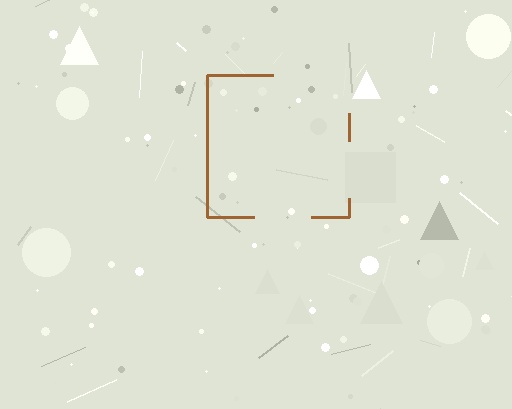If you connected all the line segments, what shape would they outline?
They would outline a square.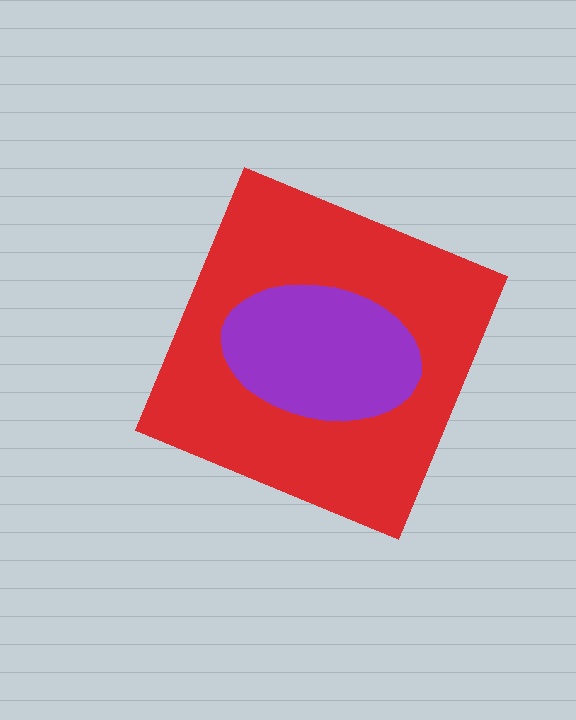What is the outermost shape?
The red diamond.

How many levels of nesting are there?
2.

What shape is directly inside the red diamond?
The purple ellipse.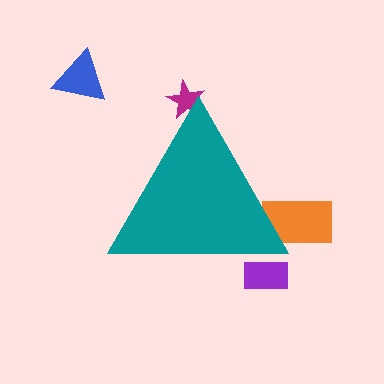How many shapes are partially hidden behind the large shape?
3 shapes are partially hidden.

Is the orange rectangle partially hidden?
Yes, the orange rectangle is partially hidden behind the teal triangle.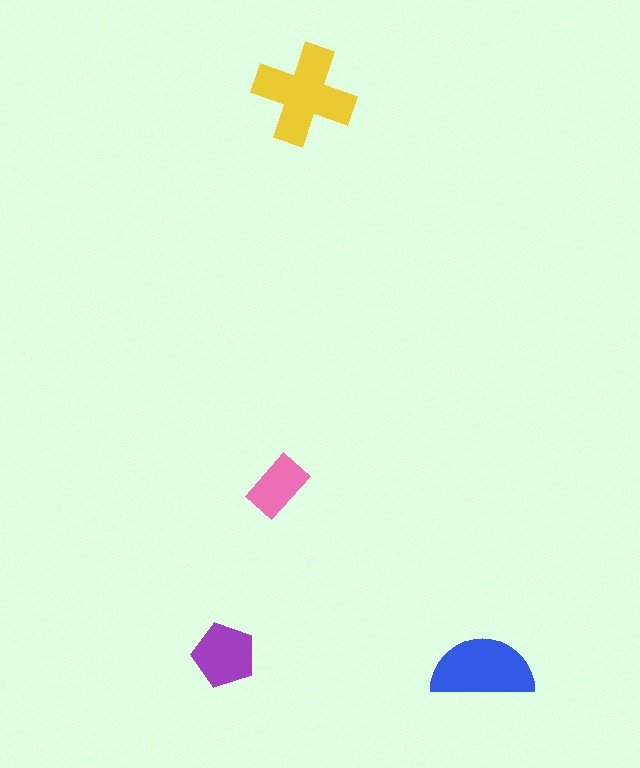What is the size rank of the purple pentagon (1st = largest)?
3rd.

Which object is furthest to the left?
The purple pentagon is leftmost.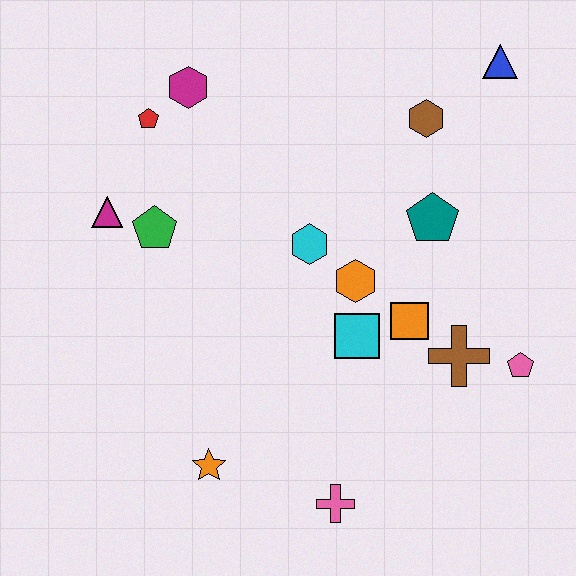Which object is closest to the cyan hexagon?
The orange hexagon is closest to the cyan hexagon.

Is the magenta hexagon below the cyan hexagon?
No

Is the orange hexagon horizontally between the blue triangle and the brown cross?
No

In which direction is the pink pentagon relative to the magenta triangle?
The pink pentagon is to the right of the magenta triangle.